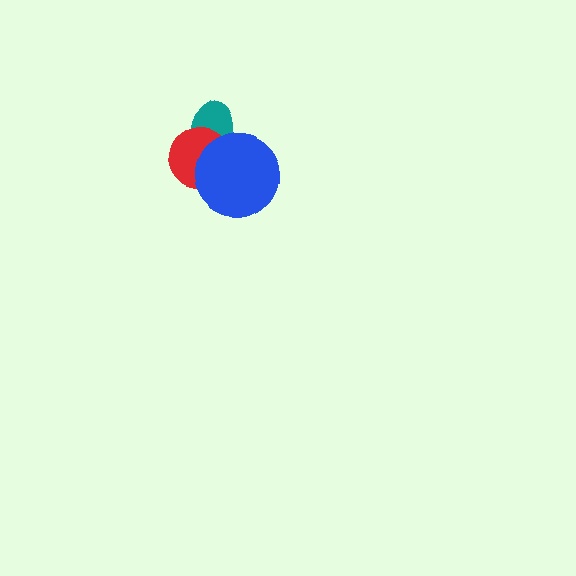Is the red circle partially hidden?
Yes, it is partially covered by another shape.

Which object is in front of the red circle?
The blue circle is in front of the red circle.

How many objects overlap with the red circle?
2 objects overlap with the red circle.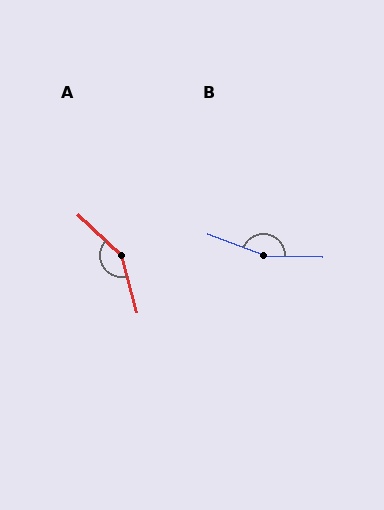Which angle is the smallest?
A, at approximately 148 degrees.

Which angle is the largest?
B, at approximately 162 degrees.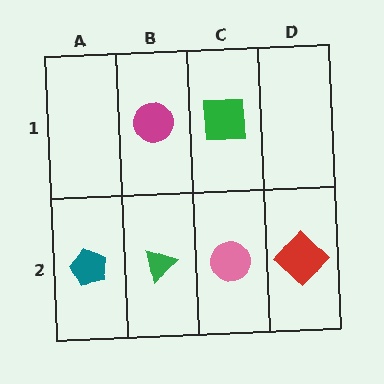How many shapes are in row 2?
4 shapes.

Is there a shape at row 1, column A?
No, that cell is empty.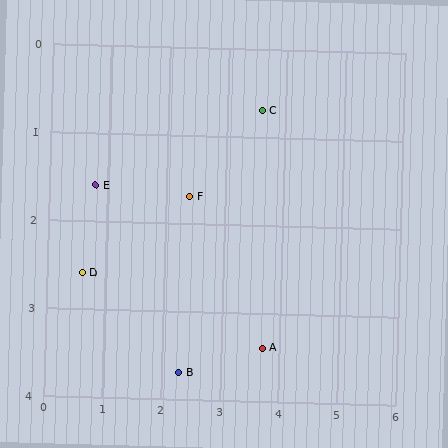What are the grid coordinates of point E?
Point E is at approximately (0.8, 1.6).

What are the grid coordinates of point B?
Point B is at approximately (2.3, 3.7).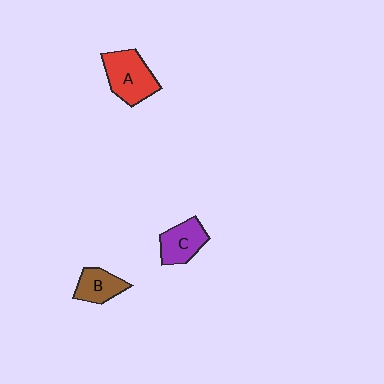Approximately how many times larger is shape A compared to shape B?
Approximately 1.6 times.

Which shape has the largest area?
Shape A (red).